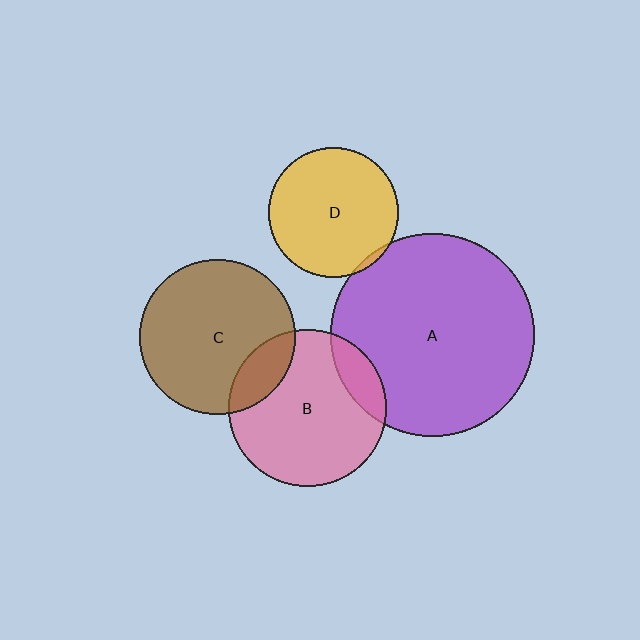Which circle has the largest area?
Circle A (purple).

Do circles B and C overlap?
Yes.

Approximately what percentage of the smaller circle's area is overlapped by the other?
Approximately 15%.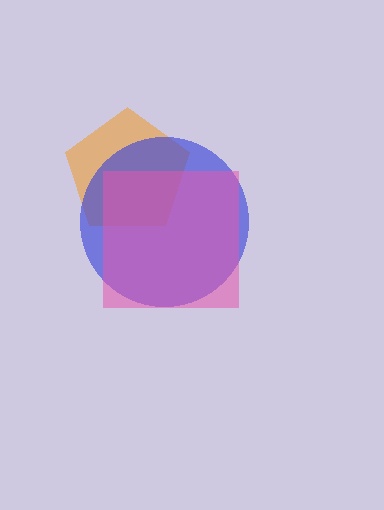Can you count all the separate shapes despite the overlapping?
Yes, there are 3 separate shapes.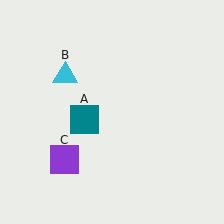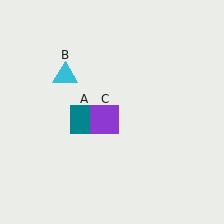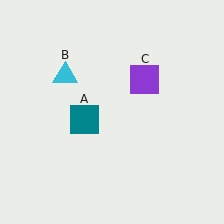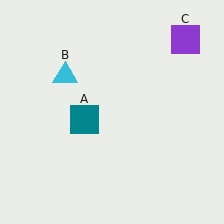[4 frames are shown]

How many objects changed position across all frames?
1 object changed position: purple square (object C).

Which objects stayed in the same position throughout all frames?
Teal square (object A) and cyan triangle (object B) remained stationary.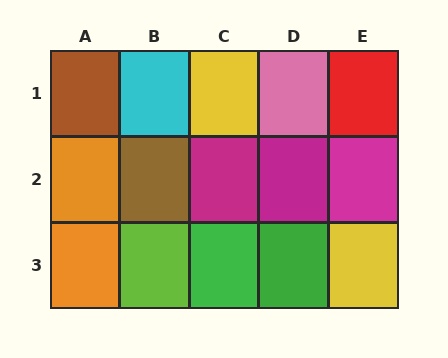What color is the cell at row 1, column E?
Red.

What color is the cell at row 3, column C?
Green.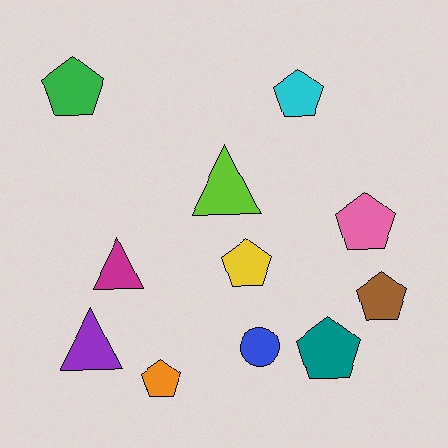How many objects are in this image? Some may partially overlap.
There are 11 objects.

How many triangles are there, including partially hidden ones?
There are 3 triangles.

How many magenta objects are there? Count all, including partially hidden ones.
There is 1 magenta object.